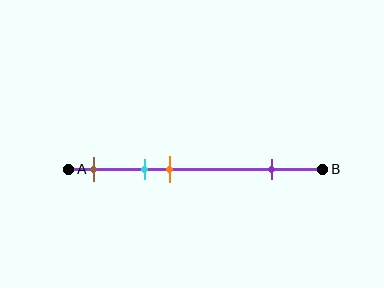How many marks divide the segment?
There are 4 marks dividing the segment.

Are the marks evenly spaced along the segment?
No, the marks are not evenly spaced.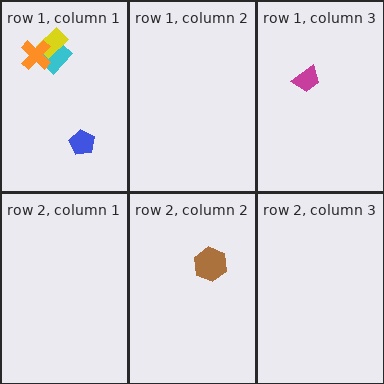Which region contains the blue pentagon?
The row 1, column 1 region.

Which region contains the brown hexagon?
The row 2, column 2 region.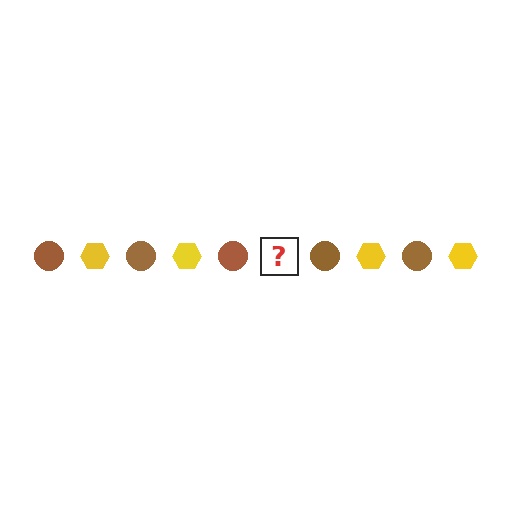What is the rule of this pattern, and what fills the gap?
The rule is that the pattern alternates between brown circle and yellow hexagon. The gap should be filled with a yellow hexagon.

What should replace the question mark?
The question mark should be replaced with a yellow hexagon.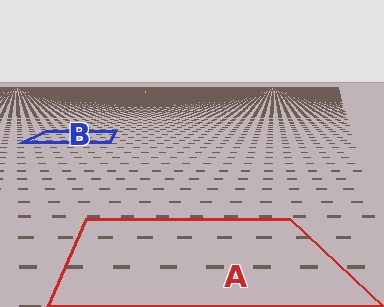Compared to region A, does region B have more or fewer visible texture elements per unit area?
Region B has more texture elements per unit area — they are packed more densely because it is farther away.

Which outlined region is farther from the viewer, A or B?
Region B is farther from the viewer — the texture elements inside it appear smaller and more densely packed.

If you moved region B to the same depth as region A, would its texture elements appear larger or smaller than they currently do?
They would appear larger. At a closer depth, the same texture elements are projected at a bigger on-screen size.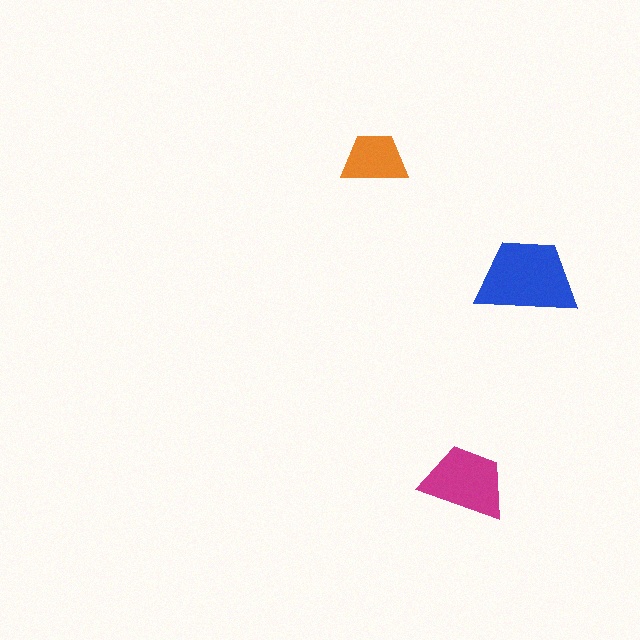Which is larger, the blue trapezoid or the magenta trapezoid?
The blue one.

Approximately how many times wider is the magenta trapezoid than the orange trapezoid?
About 1.5 times wider.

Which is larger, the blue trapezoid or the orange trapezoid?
The blue one.